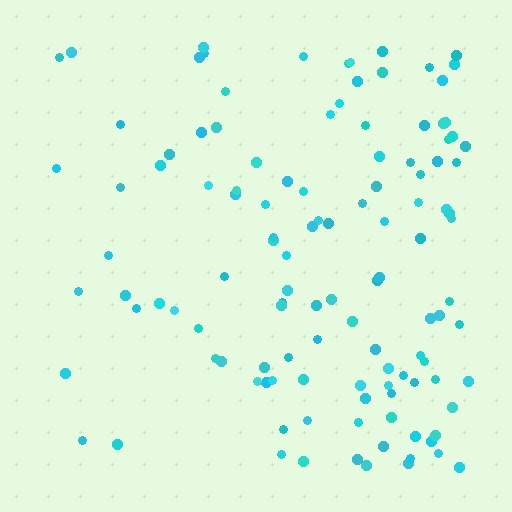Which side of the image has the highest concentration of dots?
The right.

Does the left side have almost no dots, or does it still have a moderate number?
Still a moderate number, just noticeably fewer than the right.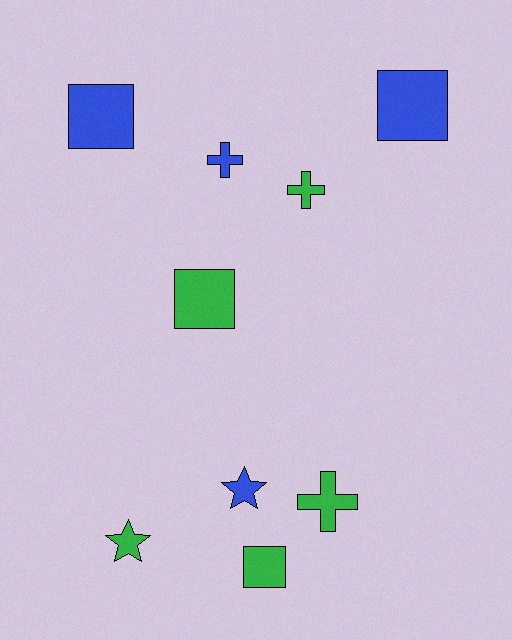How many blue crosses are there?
There is 1 blue cross.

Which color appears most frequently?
Green, with 5 objects.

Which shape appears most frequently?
Square, with 4 objects.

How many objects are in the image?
There are 9 objects.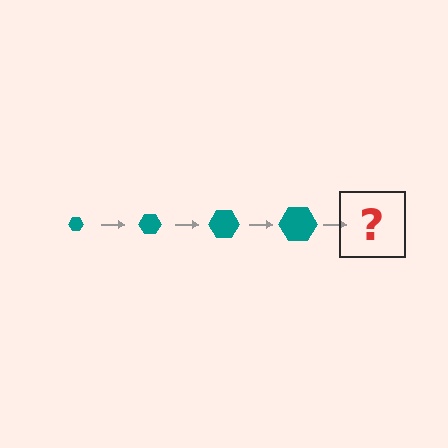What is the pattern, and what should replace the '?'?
The pattern is that the hexagon gets progressively larger each step. The '?' should be a teal hexagon, larger than the previous one.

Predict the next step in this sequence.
The next step is a teal hexagon, larger than the previous one.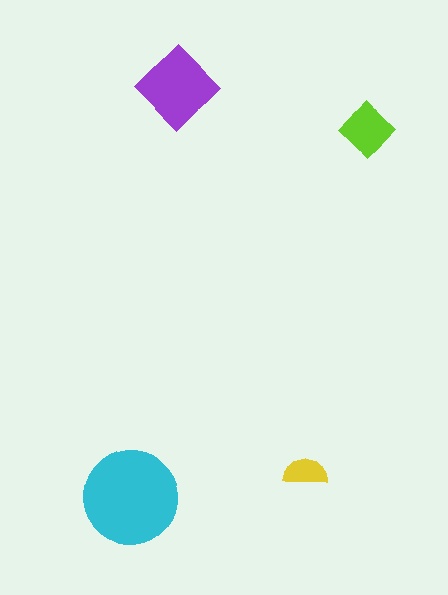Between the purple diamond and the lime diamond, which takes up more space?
The purple diamond.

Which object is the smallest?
The yellow semicircle.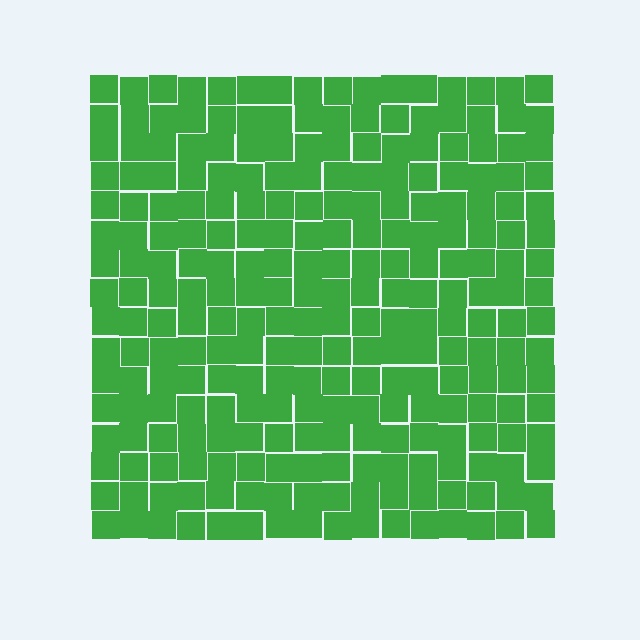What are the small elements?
The small elements are squares.